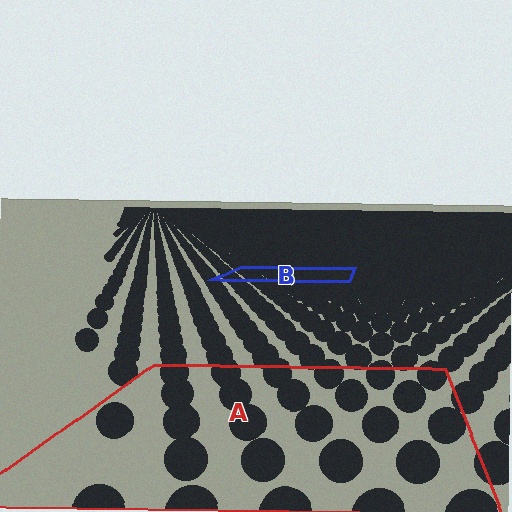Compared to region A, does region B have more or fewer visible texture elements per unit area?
Region B has more texture elements per unit area — they are packed more densely because it is farther away.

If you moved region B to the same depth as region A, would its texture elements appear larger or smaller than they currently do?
They would appear larger. At a closer depth, the same texture elements are projected at a bigger on-screen size.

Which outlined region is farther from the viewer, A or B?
Region B is farther from the viewer — the texture elements inside it appear smaller and more densely packed.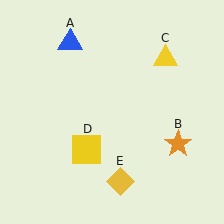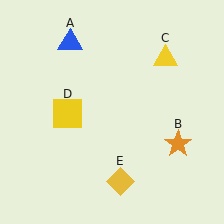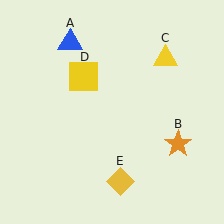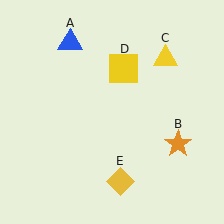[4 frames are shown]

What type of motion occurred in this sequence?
The yellow square (object D) rotated clockwise around the center of the scene.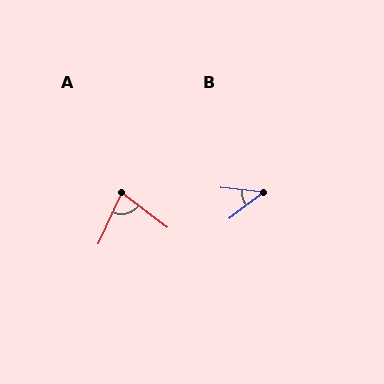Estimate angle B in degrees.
Approximately 44 degrees.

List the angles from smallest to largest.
B (44°), A (78°).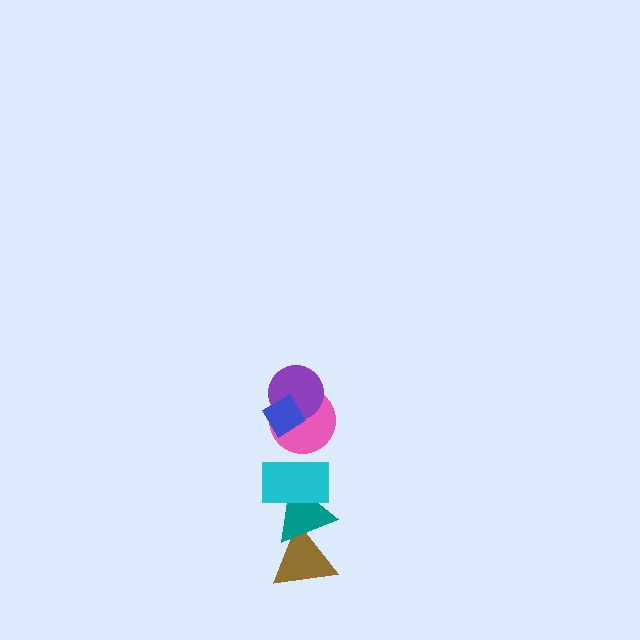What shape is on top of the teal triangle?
The cyan rectangle is on top of the teal triangle.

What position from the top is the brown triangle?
The brown triangle is 6th from the top.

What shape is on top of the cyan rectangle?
The pink circle is on top of the cyan rectangle.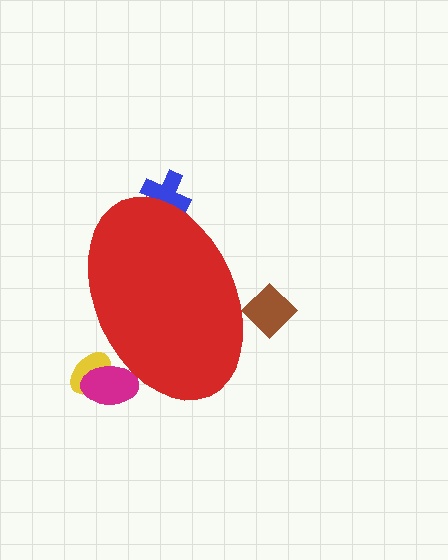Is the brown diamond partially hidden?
Yes, the brown diamond is partially hidden behind the red ellipse.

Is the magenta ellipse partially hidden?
Yes, the magenta ellipse is partially hidden behind the red ellipse.